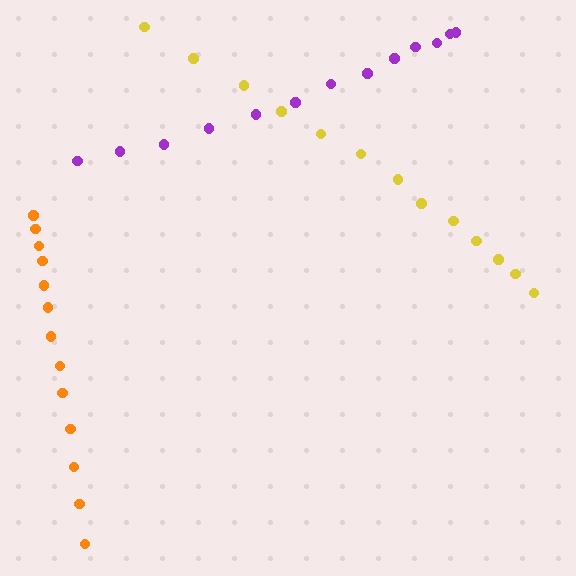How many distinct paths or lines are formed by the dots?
There are 3 distinct paths.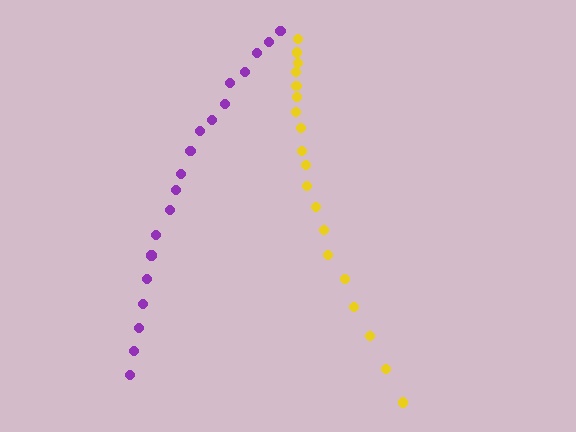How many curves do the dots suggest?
There are 2 distinct paths.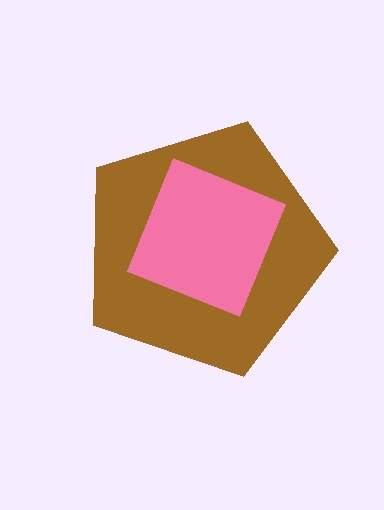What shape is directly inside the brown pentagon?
The pink square.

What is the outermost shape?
The brown pentagon.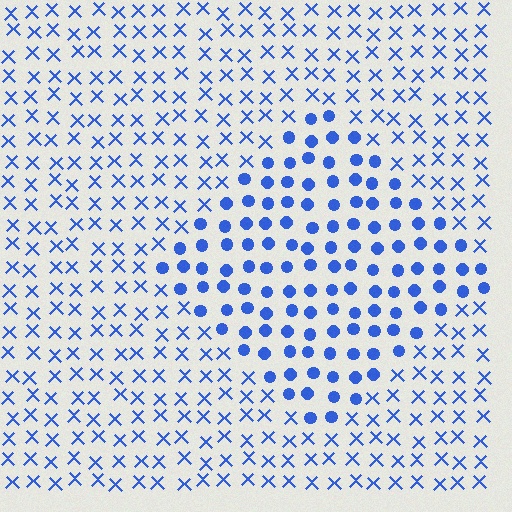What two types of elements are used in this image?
The image uses circles inside the diamond region and X marks outside it.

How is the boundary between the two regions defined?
The boundary is defined by a change in element shape: circles inside vs. X marks outside. All elements share the same color and spacing.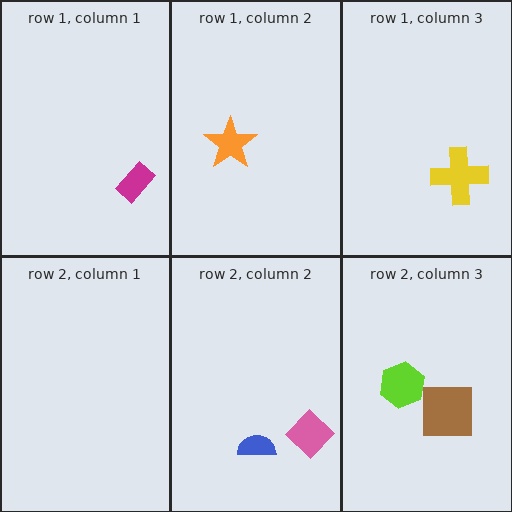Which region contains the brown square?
The row 2, column 3 region.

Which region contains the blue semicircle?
The row 2, column 2 region.